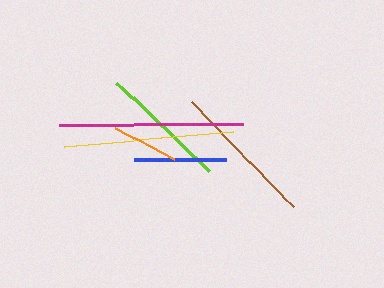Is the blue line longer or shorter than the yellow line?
The yellow line is longer than the blue line.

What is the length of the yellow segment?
The yellow segment is approximately 170 pixels long.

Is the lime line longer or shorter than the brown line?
The brown line is longer than the lime line.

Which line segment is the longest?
The magenta line is the longest at approximately 184 pixels.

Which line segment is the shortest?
The orange line is the shortest at approximately 67 pixels.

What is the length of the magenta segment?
The magenta segment is approximately 184 pixels long.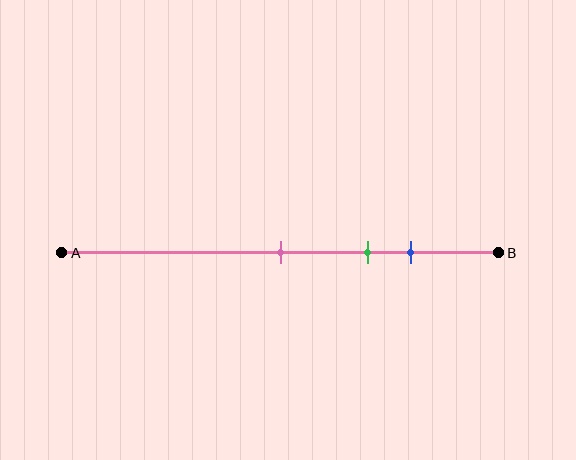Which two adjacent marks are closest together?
The green and blue marks are the closest adjacent pair.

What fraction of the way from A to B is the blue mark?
The blue mark is approximately 80% (0.8) of the way from A to B.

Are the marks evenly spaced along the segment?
Yes, the marks are approximately evenly spaced.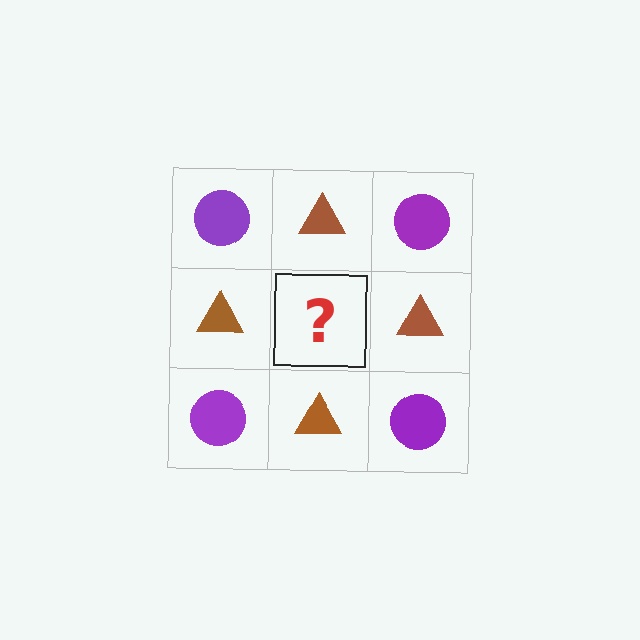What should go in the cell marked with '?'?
The missing cell should contain a purple circle.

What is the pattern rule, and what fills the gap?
The rule is that it alternates purple circle and brown triangle in a checkerboard pattern. The gap should be filled with a purple circle.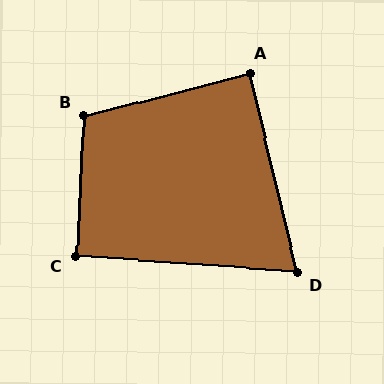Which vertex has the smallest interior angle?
D, at approximately 73 degrees.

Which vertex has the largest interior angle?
B, at approximately 107 degrees.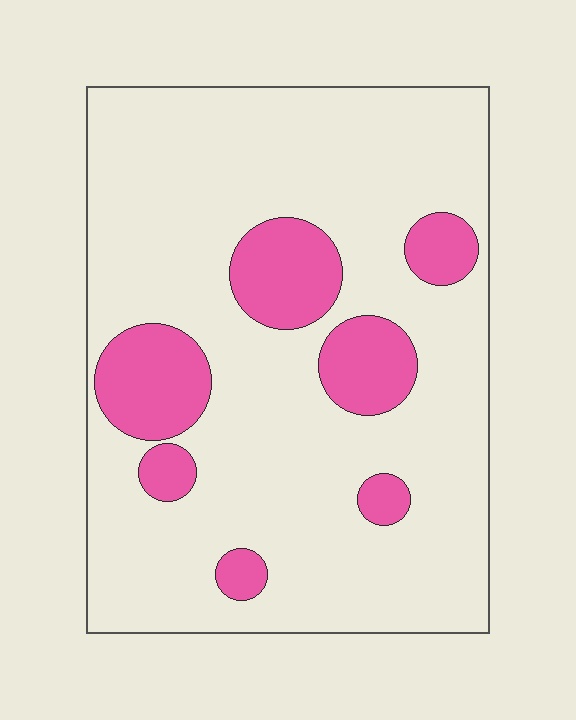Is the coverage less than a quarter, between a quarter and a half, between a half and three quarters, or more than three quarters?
Less than a quarter.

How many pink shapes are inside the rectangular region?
7.